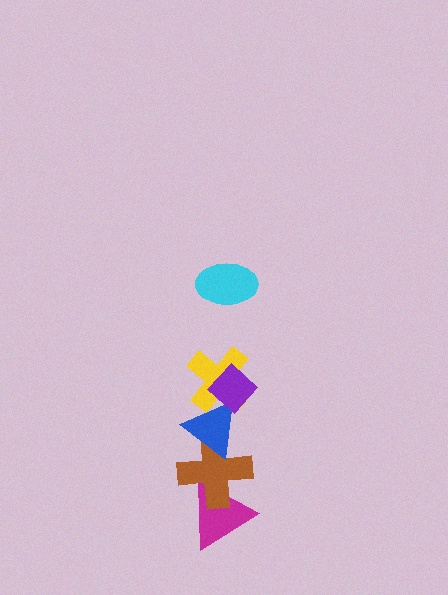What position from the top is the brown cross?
The brown cross is 5th from the top.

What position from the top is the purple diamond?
The purple diamond is 2nd from the top.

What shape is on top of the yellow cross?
The purple diamond is on top of the yellow cross.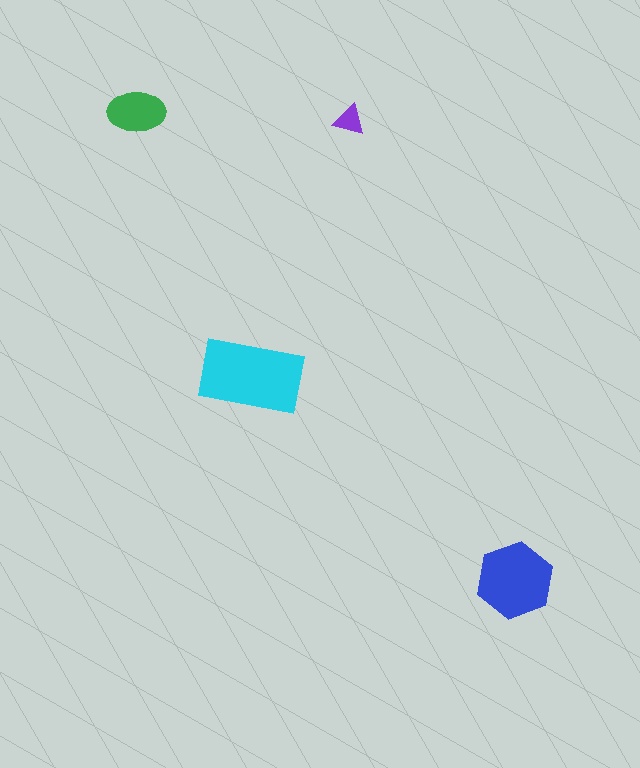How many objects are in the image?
There are 4 objects in the image.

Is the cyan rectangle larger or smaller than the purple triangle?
Larger.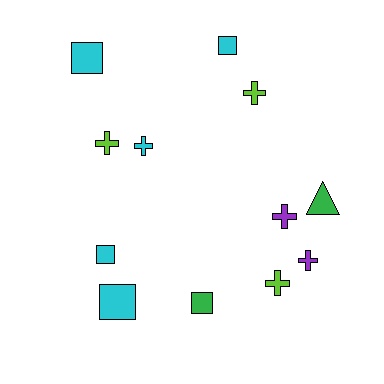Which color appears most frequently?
Cyan, with 5 objects.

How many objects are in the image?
There are 12 objects.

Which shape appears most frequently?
Cross, with 6 objects.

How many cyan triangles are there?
There are no cyan triangles.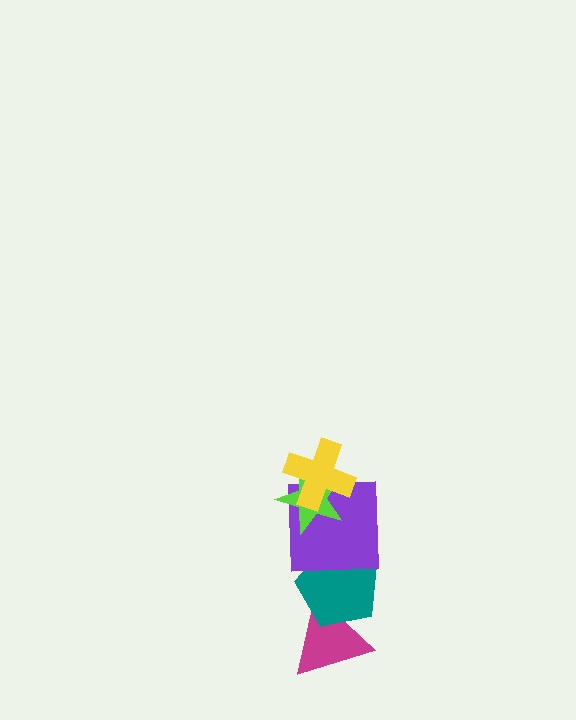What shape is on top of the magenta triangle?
The teal pentagon is on top of the magenta triangle.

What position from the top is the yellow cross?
The yellow cross is 1st from the top.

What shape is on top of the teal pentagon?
The purple square is on top of the teal pentagon.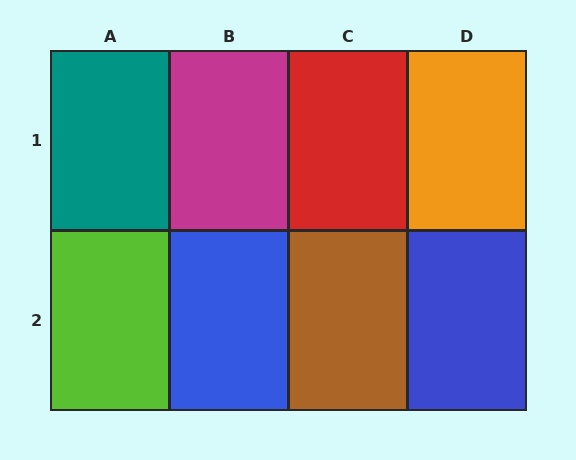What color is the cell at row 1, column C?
Red.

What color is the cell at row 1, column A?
Teal.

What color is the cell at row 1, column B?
Magenta.